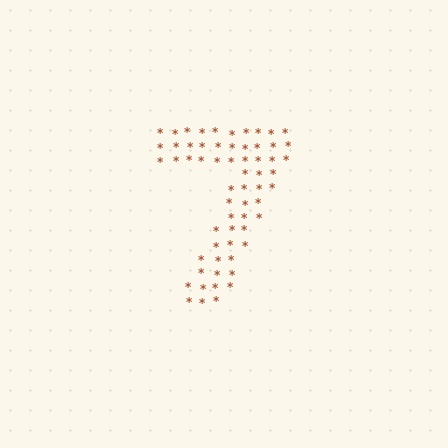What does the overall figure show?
The overall figure shows the digit 7.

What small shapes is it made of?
It is made of small asterisks.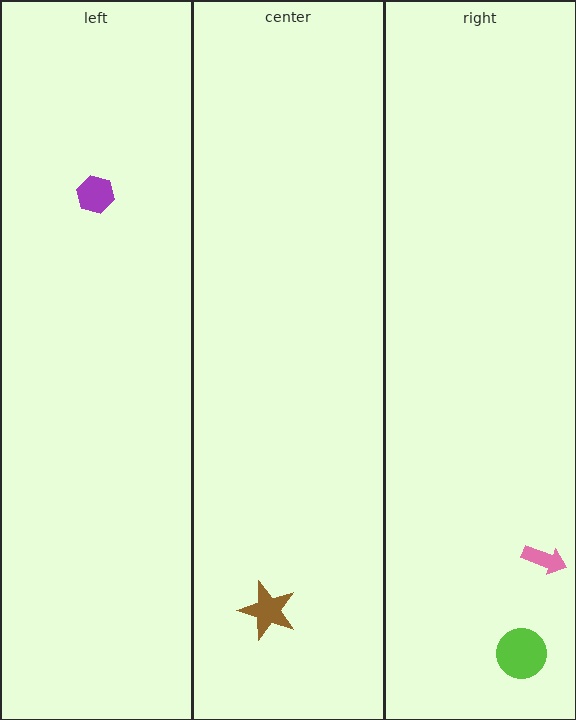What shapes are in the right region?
The pink arrow, the lime circle.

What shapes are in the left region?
The purple hexagon.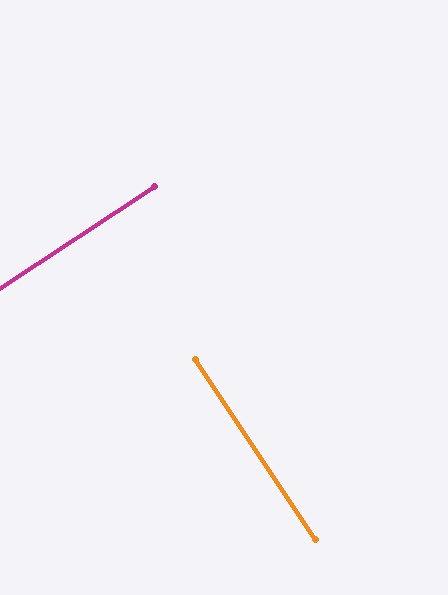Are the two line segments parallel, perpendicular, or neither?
Perpendicular — they meet at approximately 89°.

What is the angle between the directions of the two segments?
Approximately 89 degrees.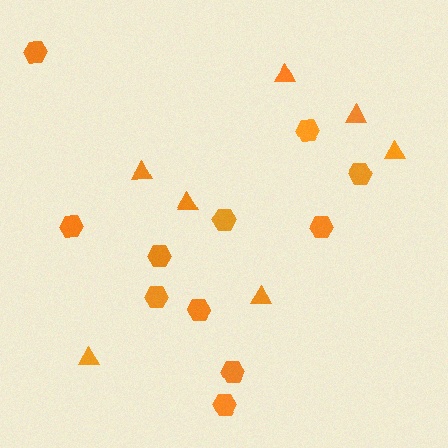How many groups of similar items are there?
There are 2 groups: one group of hexagons (11) and one group of triangles (7).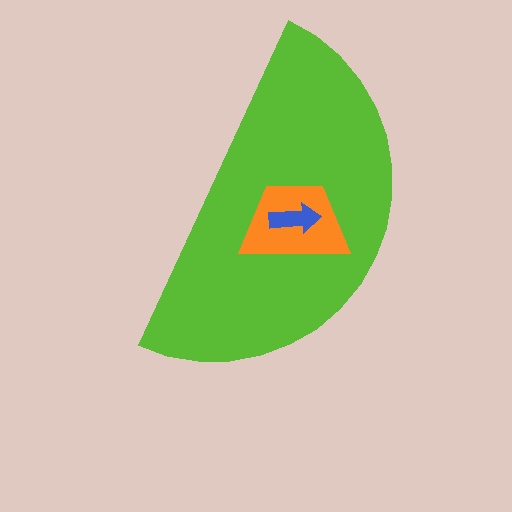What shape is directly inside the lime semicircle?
The orange trapezoid.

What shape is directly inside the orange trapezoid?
The blue arrow.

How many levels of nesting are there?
3.